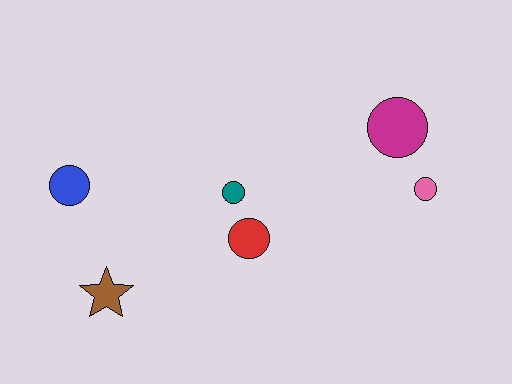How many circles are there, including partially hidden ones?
There are 5 circles.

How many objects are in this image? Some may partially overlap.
There are 6 objects.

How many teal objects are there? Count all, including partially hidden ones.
There is 1 teal object.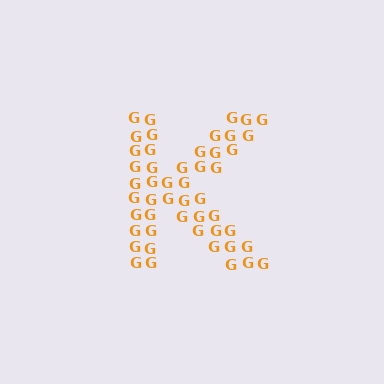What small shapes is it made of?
It is made of small letter G's.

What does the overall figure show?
The overall figure shows the letter K.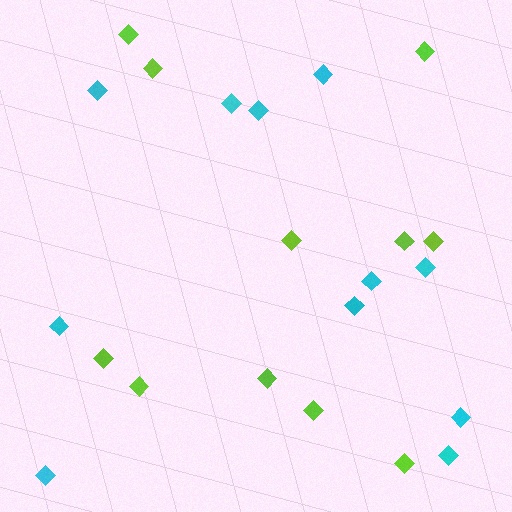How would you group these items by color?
There are 2 groups: one group of cyan diamonds (11) and one group of lime diamonds (11).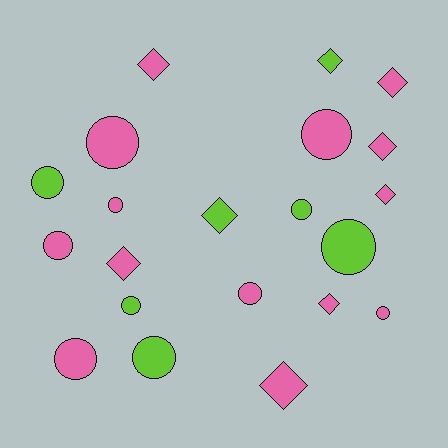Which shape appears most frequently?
Circle, with 12 objects.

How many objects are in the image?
There are 21 objects.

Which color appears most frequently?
Pink, with 14 objects.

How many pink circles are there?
There are 7 pink circles.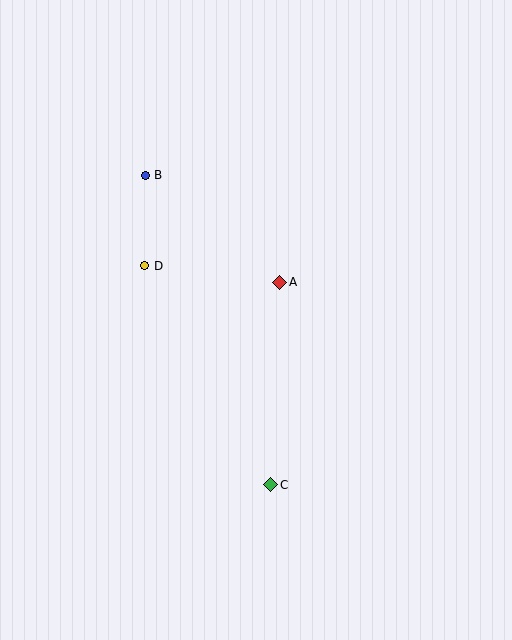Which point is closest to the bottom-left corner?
Point C is closest to the bottom-left corner.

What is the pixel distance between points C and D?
The distance between C and D is 253 pixels.